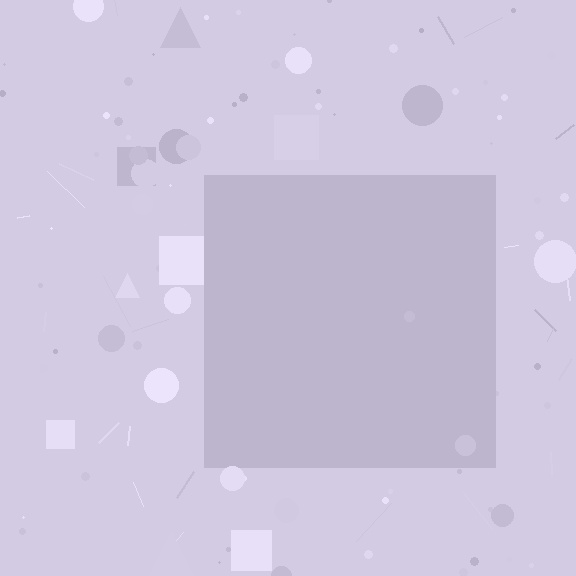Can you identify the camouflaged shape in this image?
The camouflaged shape is a square.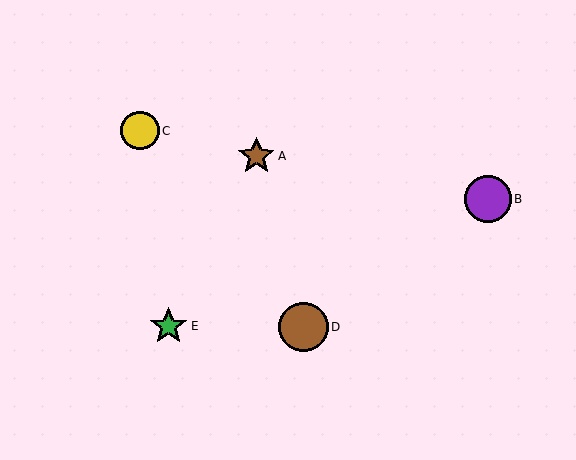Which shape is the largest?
The brown circle (labeled D) is the largest.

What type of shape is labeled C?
Shape C is a yellow circle.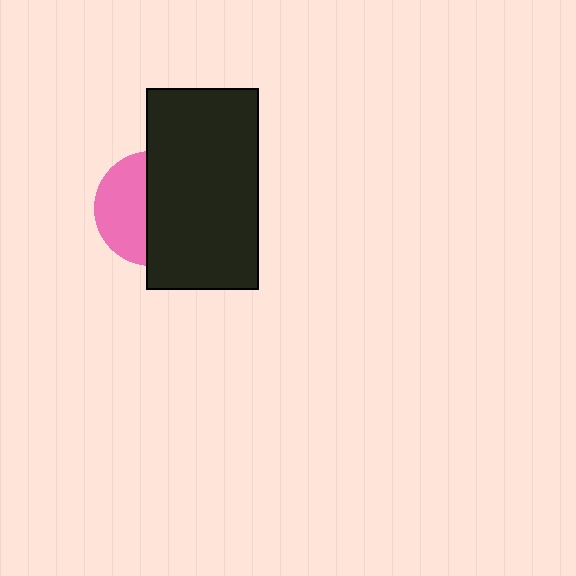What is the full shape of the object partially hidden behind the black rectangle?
The partially hidden object is a pink circle.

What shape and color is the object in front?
The object in front is a black rectangle.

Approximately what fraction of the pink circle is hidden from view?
Roughly 57% of the pink circle is hidden behind the black rectangle.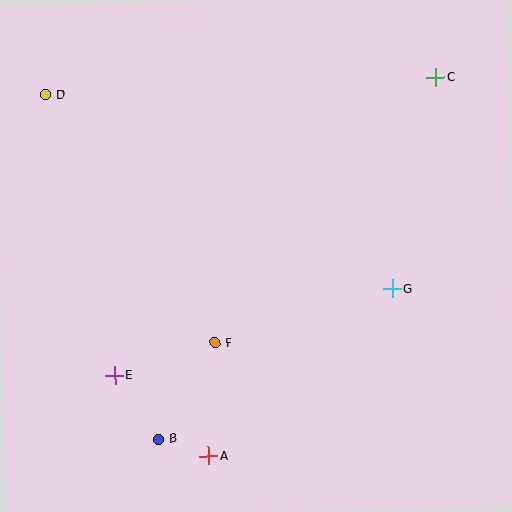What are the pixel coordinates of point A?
Point A is at (209, 456).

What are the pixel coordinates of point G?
Point G is at (392, 289).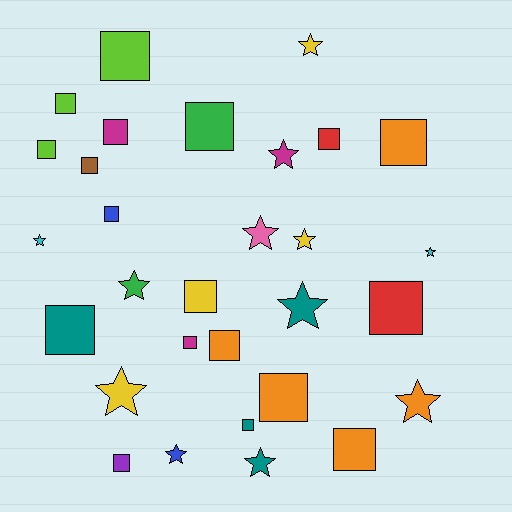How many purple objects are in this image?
There is 1 purple object.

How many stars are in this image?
There are 12 stars.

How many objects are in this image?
There are 30 objects.